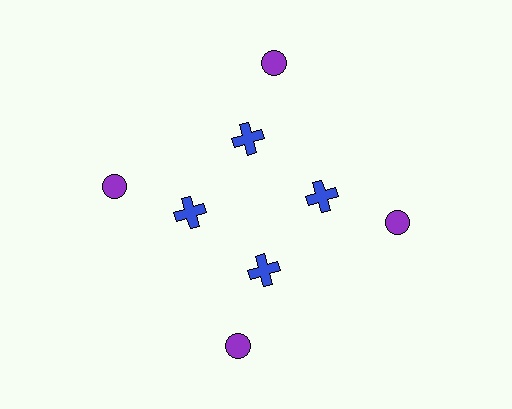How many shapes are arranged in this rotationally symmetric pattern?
There are 8 shapes, arranged in 4 groups of 2.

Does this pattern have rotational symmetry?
Yes, this pattern has 4-fold rotational symmetry. It looks the same after rotating 90 degrees around the center.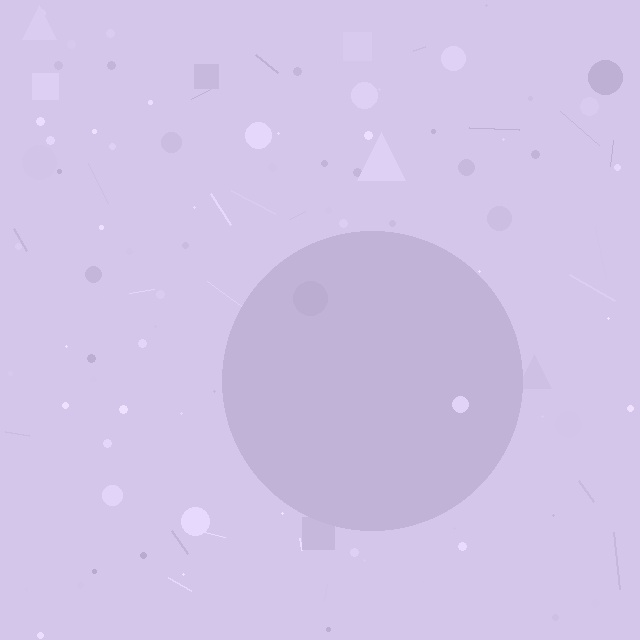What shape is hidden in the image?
A circle is hidden in the image.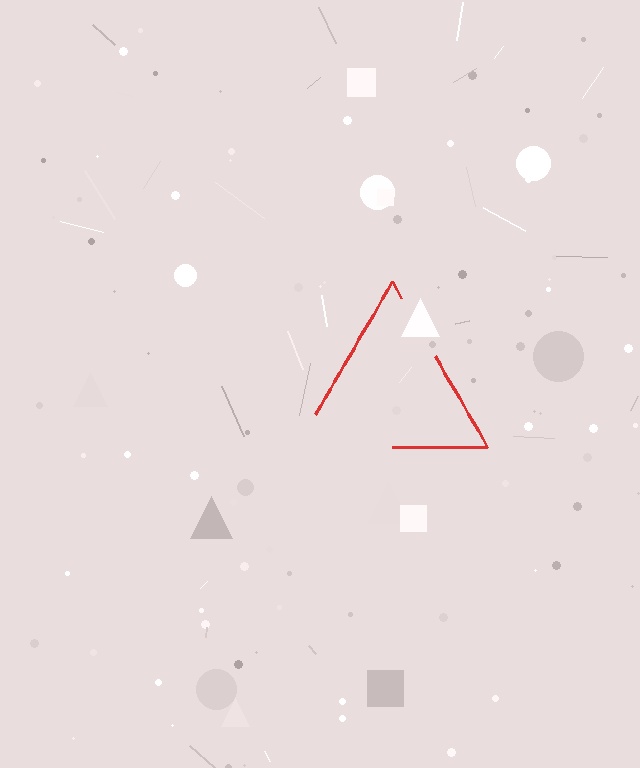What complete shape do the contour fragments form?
The contour fragments form a triangle.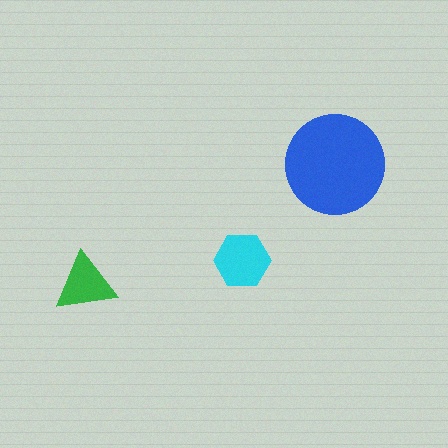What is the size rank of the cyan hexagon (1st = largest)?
2nd.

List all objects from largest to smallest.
The blue circle, the cyan hexagon, the green triangle.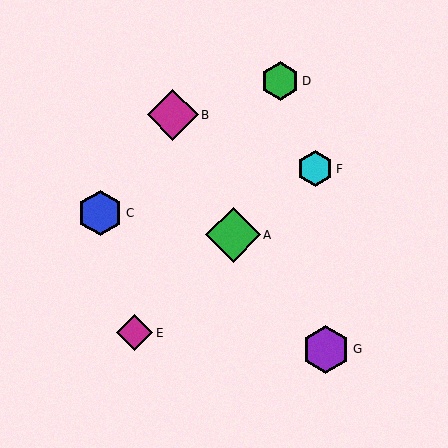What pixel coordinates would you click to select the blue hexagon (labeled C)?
Click at (100, 213) to select the blue hexagon C.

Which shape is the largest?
The green diamond (labeled A) is the largest.